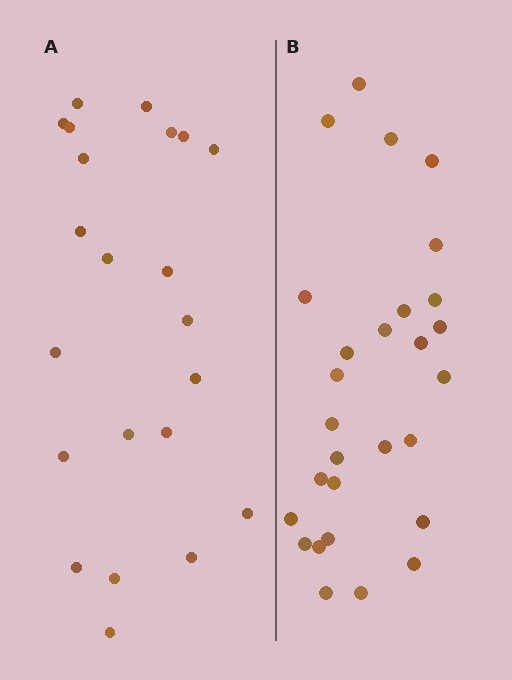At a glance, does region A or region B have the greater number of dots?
Region B (the right region) has more dots.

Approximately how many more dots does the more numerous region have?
Region B has about 6 more dots than region A.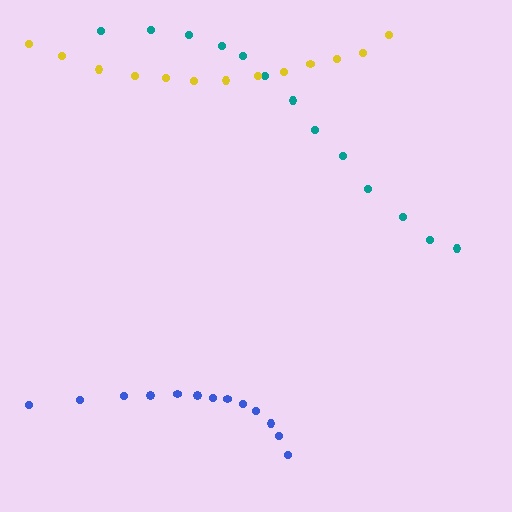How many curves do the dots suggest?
There are 3 distinct paths.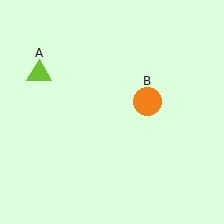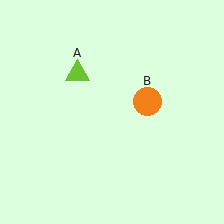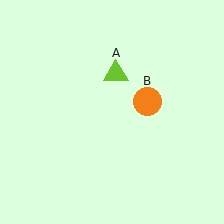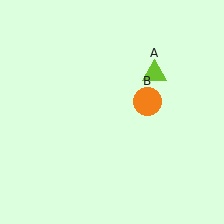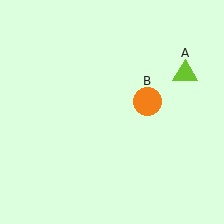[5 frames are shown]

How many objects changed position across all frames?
1 object changed position: lime triangle (object A).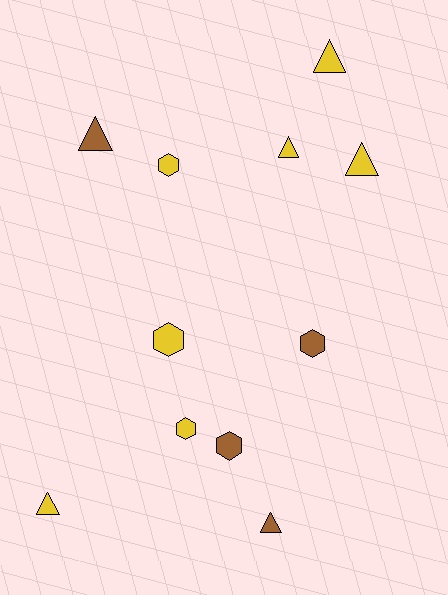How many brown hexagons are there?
There are 2 brown hexagons.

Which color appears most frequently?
Yellow, with 7 objects.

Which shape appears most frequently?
Triangle, with 6 objects.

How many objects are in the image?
There are 11 objects.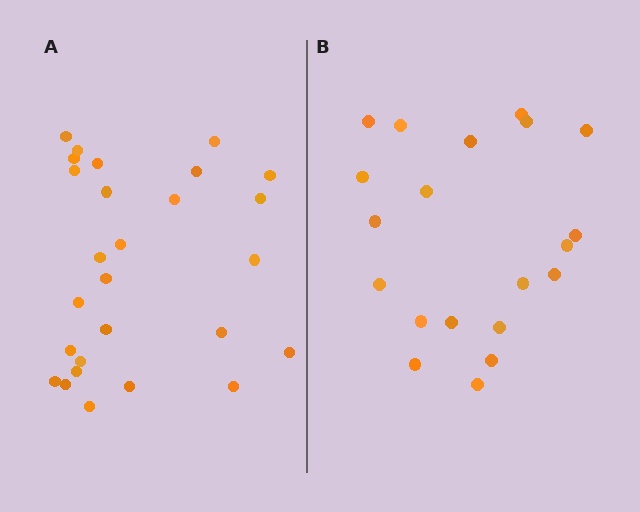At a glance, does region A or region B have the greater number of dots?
Region A (the left region) has more dots.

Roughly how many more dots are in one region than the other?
Region A has roughly 8 or so more dots than region B.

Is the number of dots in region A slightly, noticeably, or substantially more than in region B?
Region A has noticeably more, but not dramatically so. The ratio is roughly 1.4 to 1.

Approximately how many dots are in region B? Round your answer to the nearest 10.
About 20 dots.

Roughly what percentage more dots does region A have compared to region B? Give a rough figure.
About 35% more.